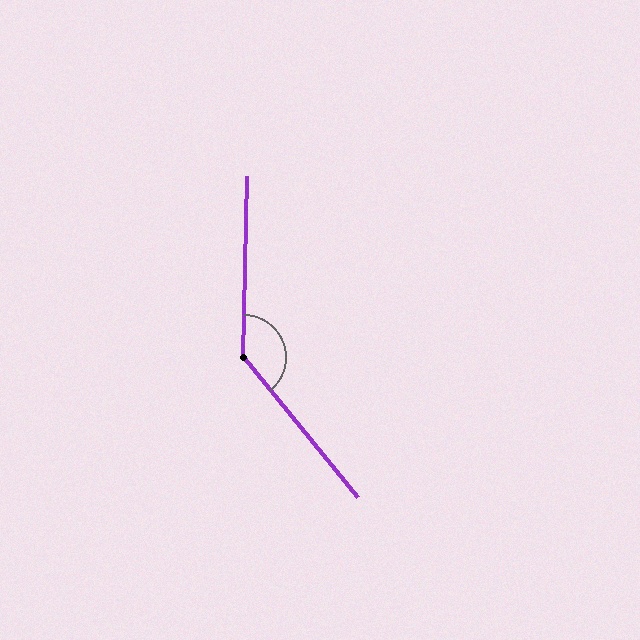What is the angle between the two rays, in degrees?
Approximately 140 degrees.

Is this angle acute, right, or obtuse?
It is obtuse.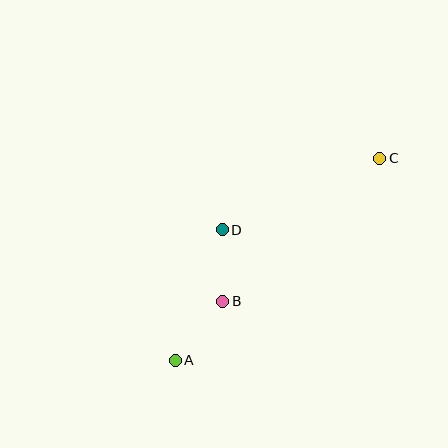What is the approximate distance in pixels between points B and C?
The distance between B and C is approximately 213 pixels.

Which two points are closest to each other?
Points B and D are closest to each other.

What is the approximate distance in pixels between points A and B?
The distance between A and B is approximately 76 pixels.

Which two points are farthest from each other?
Points A and C are farthest from each other.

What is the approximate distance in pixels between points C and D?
The distance between C and D is approximately 173 pixels.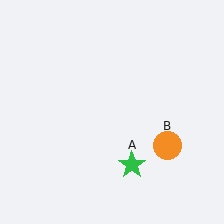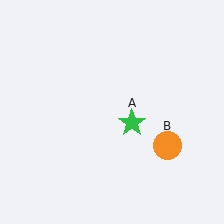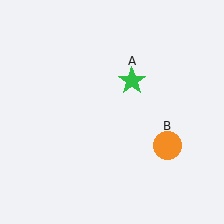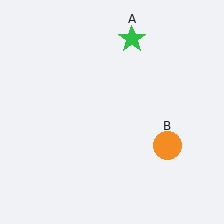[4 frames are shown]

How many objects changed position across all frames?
1 object changed position: green star (object A).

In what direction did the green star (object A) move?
The green star (object A) moved up.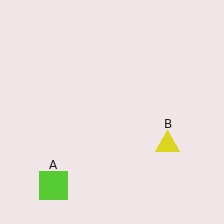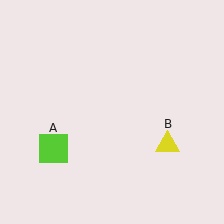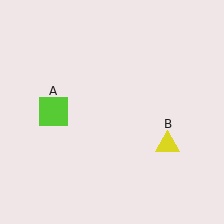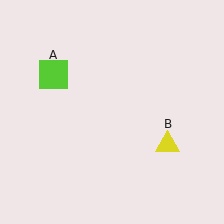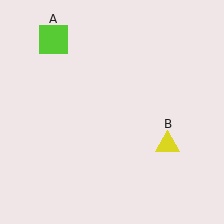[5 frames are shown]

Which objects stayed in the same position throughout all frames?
Yellow triangle (object B) remained stationary.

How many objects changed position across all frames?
1 object changed position: lime square (object A).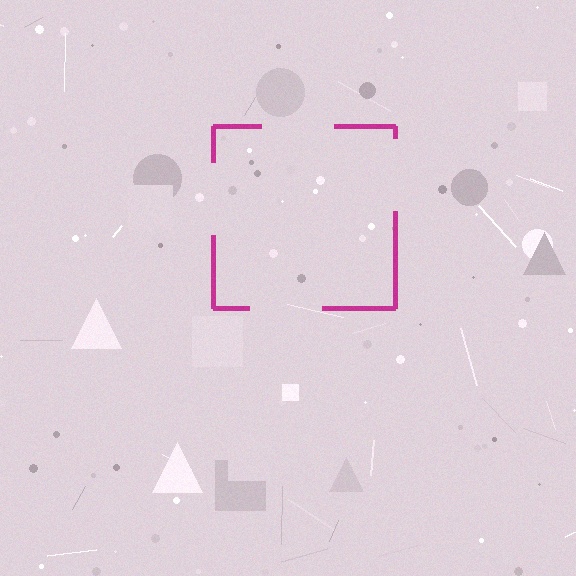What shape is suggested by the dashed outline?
The dashed outline suggests a square.